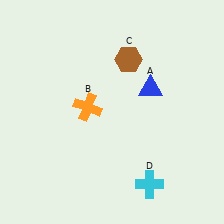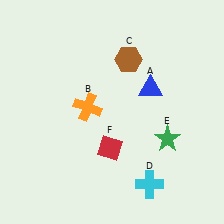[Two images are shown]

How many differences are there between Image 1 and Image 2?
There are 2 differences between the two images.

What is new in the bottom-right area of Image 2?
A green star (E) was added in the bottom-right area of Image 2.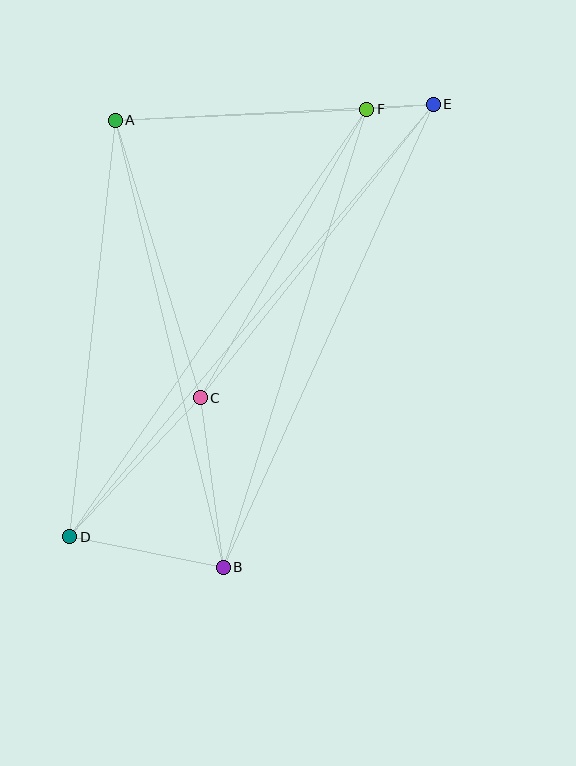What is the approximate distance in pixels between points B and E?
The distance between B and E is approximately 509 pixels.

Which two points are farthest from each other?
Points D and E are farthest from each other.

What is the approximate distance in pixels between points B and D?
The distance between B and D is approximately 156 pixels.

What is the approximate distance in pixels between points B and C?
The distance between B and C is approximately 171 pixels.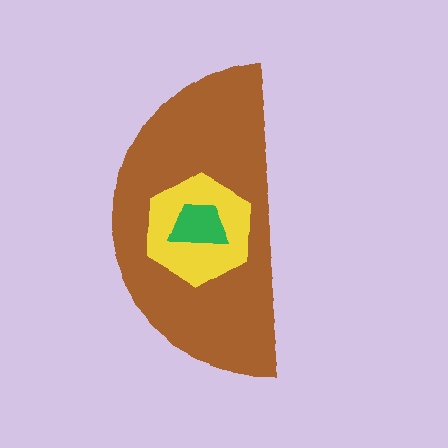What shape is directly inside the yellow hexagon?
The green trapezoid.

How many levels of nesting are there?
3.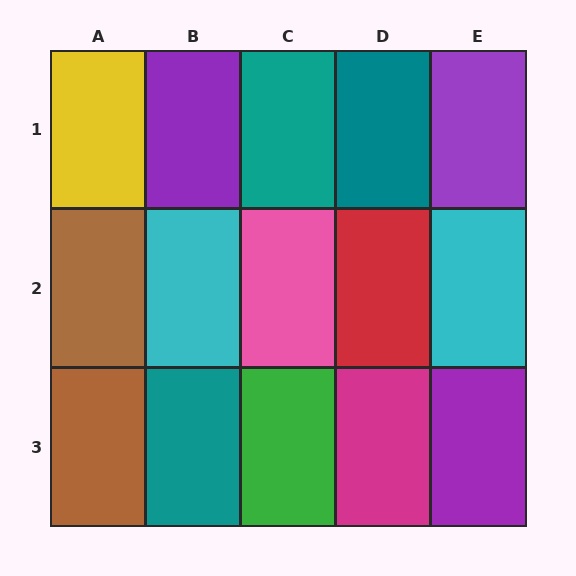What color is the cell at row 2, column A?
Brown.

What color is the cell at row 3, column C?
Green.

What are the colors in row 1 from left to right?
Yellow, purple, teal, teal, purple.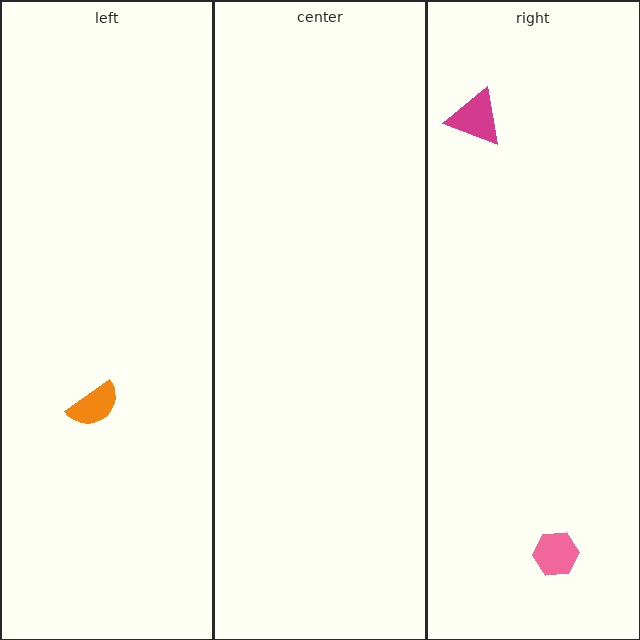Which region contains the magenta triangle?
The right region.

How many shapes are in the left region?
1.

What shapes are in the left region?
The orange semicircle.